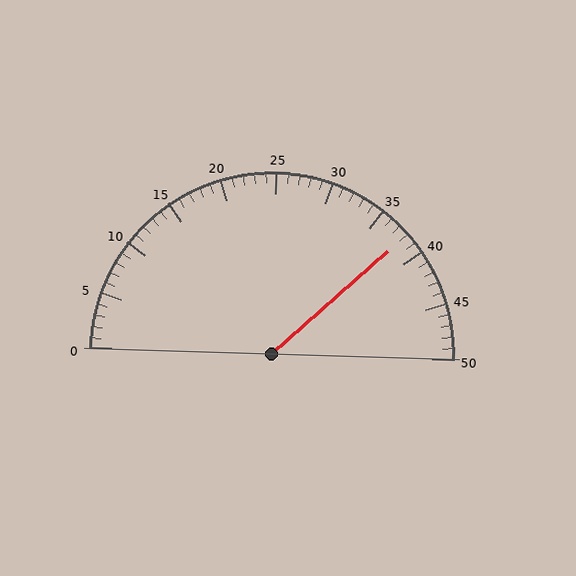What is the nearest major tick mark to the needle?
The nearest major tick mark is 40.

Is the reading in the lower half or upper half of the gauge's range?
The reading is in the upper half of the range (0 to 50).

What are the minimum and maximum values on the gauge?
The gauge ranges from 0 to 50.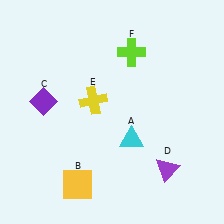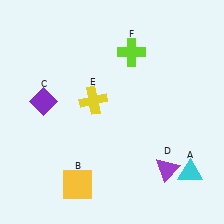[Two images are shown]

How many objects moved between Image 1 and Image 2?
1 object moved between the two images.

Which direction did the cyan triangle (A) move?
The cyan triangle (A) moved right.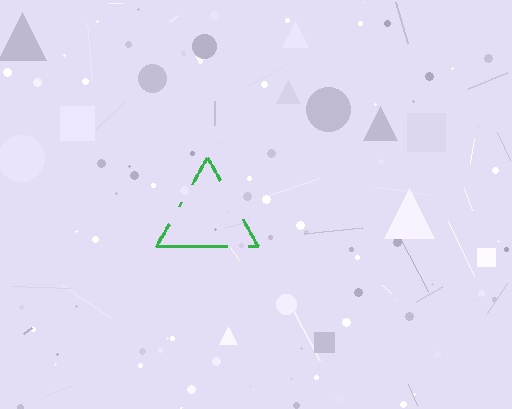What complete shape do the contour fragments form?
The contour fragments form a triangle.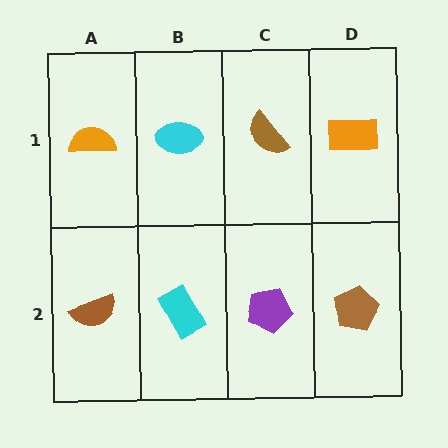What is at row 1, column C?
A brown semicircle.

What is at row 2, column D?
A brown pentagon.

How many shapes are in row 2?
4 shapes.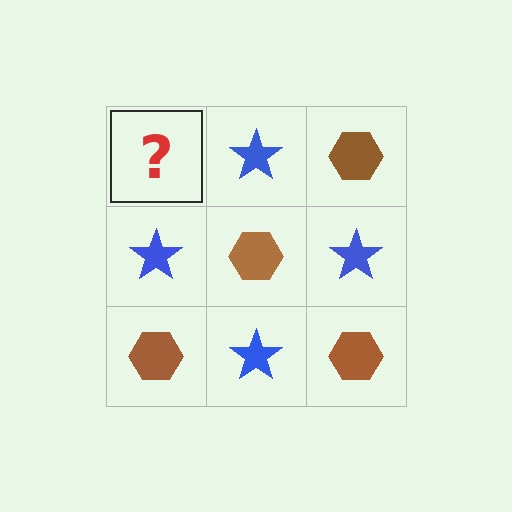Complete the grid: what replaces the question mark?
The question mark should be replaced with a brown hexagon.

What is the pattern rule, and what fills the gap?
The rule is that it alternates brown hexagon and blue star in a checkerboard pattern. The gap should be filled with a brown hexagon.